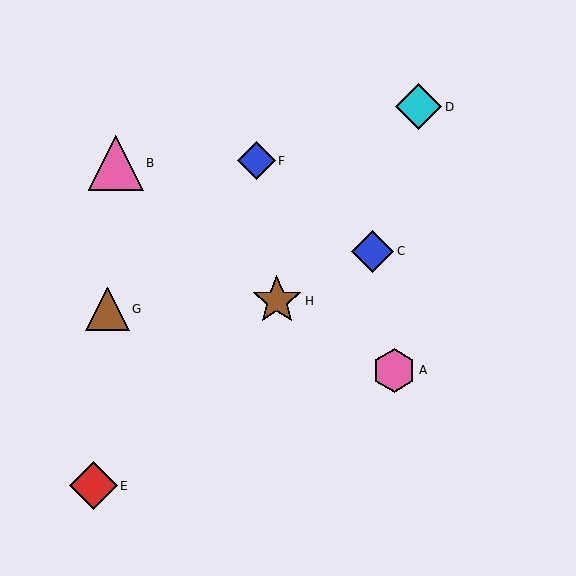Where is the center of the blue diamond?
The center of the blue diamond is at (256, 161).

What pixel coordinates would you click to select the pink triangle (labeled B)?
Click at (116, 163) to select the pink triangle B.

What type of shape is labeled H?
Shape H is a brown star.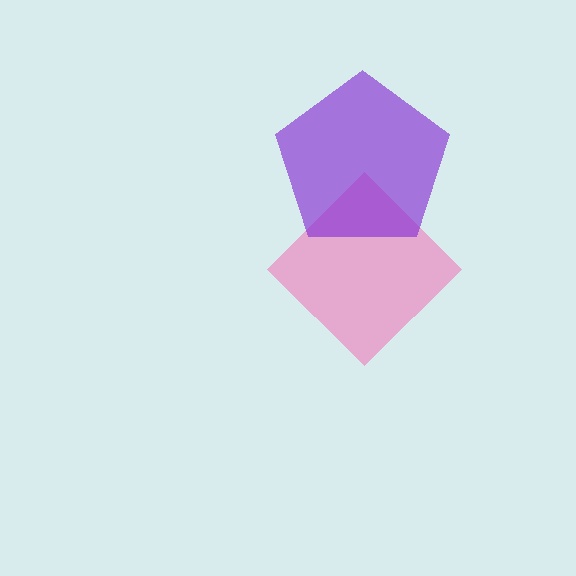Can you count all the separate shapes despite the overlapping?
Yes, there are 2 separate shapes.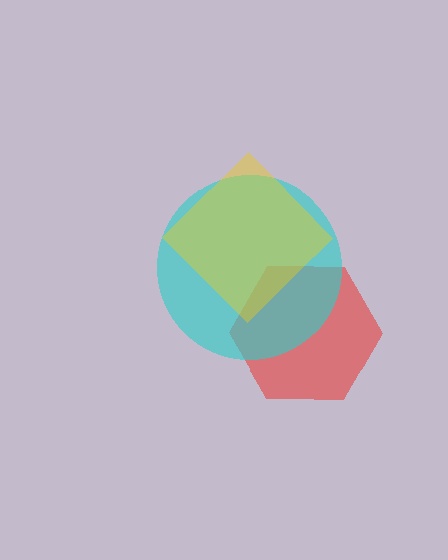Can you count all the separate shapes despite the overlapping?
Yes, there are 3 separate shapes.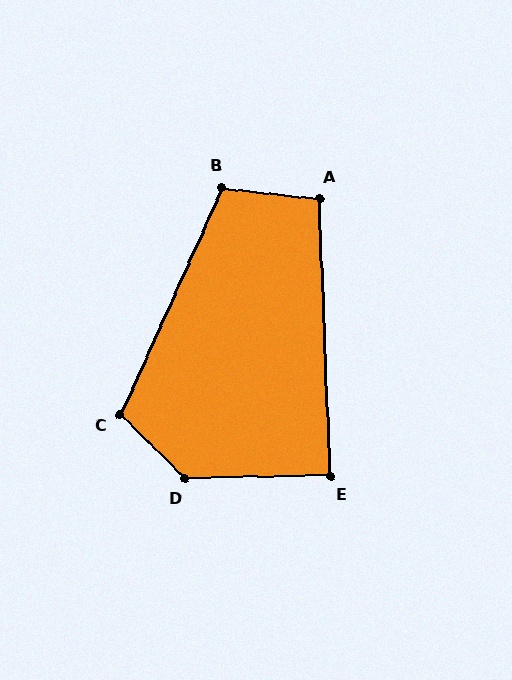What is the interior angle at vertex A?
Approximately 98 degrees (obtuse).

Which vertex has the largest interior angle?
D, at approximately 135 degrees.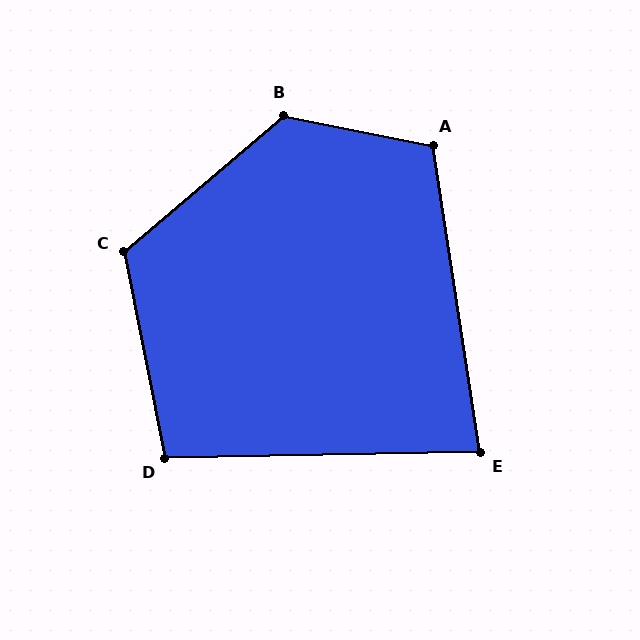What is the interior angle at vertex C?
Approximately 119 degrees (obtuse).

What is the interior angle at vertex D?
Approximately 100 degrees (obtuse).